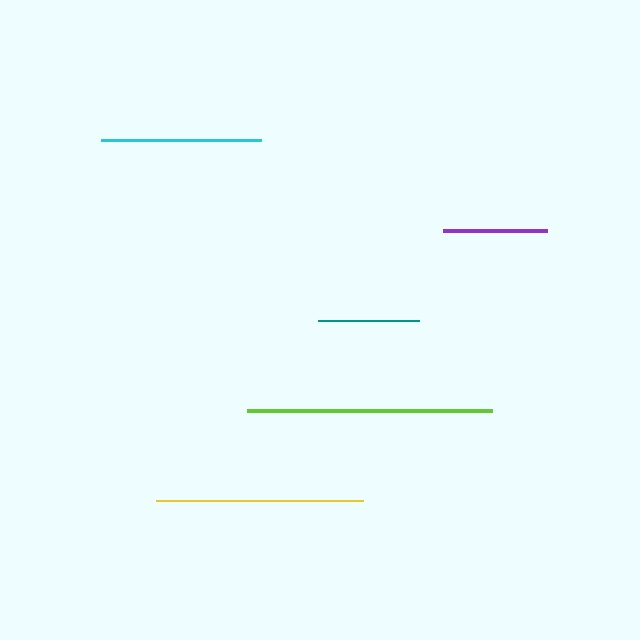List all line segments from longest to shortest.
From longest to shortest: lime, yellow, cyan, purple, teal.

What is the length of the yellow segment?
The yellow segment is approximately 207 pixels long.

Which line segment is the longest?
The lime line is the longest at approximately 245 pixels.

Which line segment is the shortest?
The teal line is the shortest at approximately 101 pixels.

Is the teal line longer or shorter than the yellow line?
The yellow line is longer than the teal line.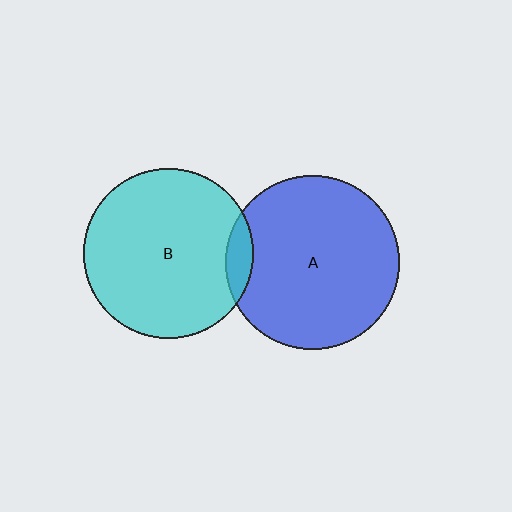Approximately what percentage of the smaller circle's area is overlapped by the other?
Approximately 10%.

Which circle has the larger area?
Circle A (blue).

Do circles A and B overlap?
Yes.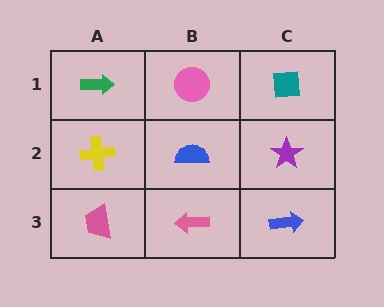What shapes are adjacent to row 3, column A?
A yellow cross (row 2, column A), a pink arrow (row 3, column B).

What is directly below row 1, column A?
A yellow cross.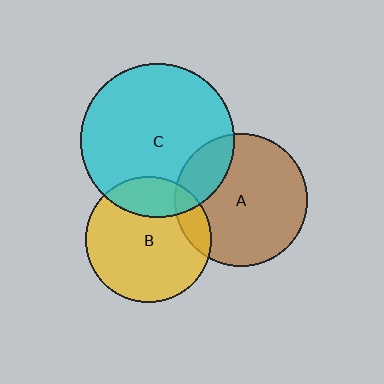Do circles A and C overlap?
Yes.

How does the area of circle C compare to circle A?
Approximately 1.3 times.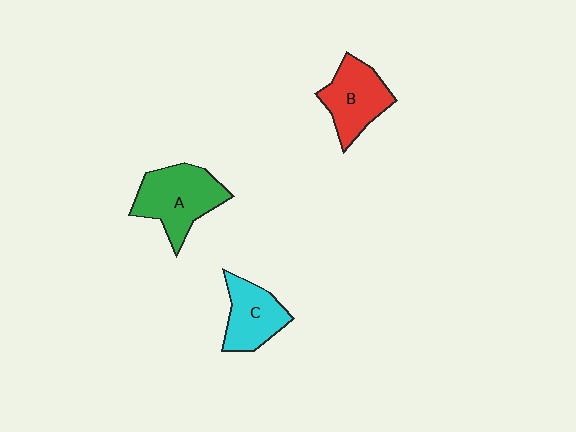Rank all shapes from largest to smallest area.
From largest to smallest: A (green), B (red), C (cyan).